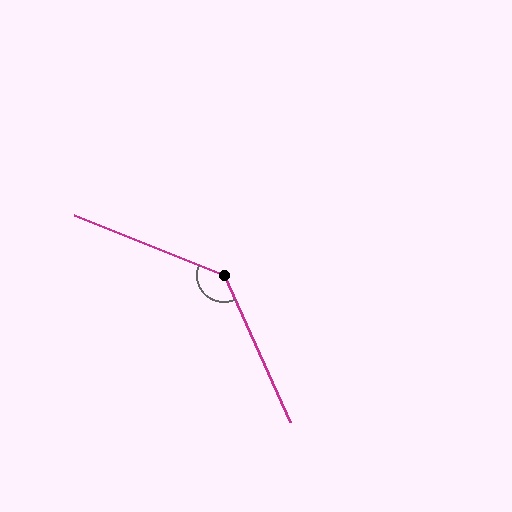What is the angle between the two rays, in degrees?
Approximately 136 degrees.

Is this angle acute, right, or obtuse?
It is obtuse.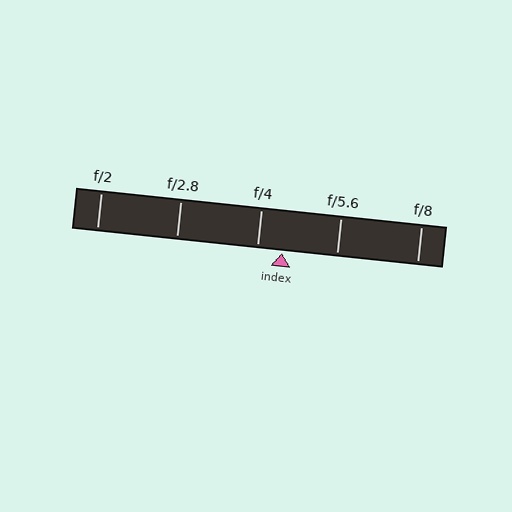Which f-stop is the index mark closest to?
The index mark is closest to f/4.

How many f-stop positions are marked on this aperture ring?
There are 5 f-stop positions marked.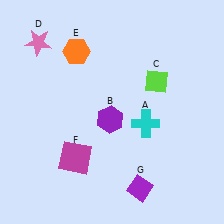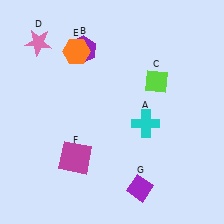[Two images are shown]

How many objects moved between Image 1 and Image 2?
1 object moved between the two images.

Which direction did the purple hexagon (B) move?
The purple hexagon (B) moved up.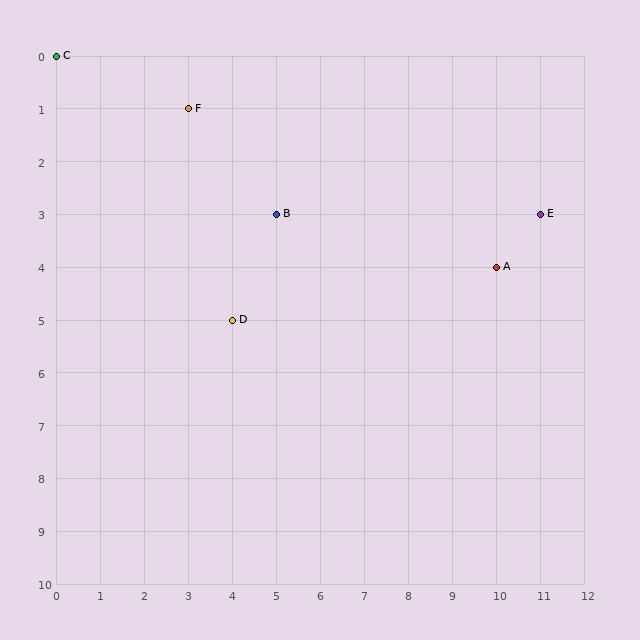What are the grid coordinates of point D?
Point D is at grid coordinates (4, 5).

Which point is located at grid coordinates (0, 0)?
Point C is at (0, 0).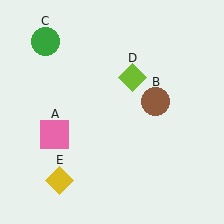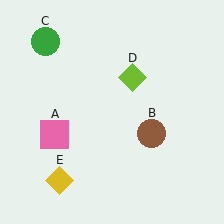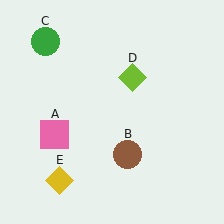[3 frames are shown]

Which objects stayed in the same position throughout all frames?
Pink square (object A) and green circle (object C) and lime diamond (object D) and yellow diamond (object E) remained stationary.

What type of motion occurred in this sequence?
The brown circle (object B) rotated clockwise around the center of the scene.